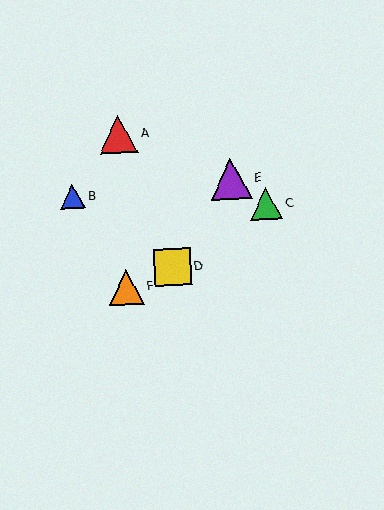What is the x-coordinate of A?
Object A is at x≈118.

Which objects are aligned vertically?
Objects A, F are aligned vertically.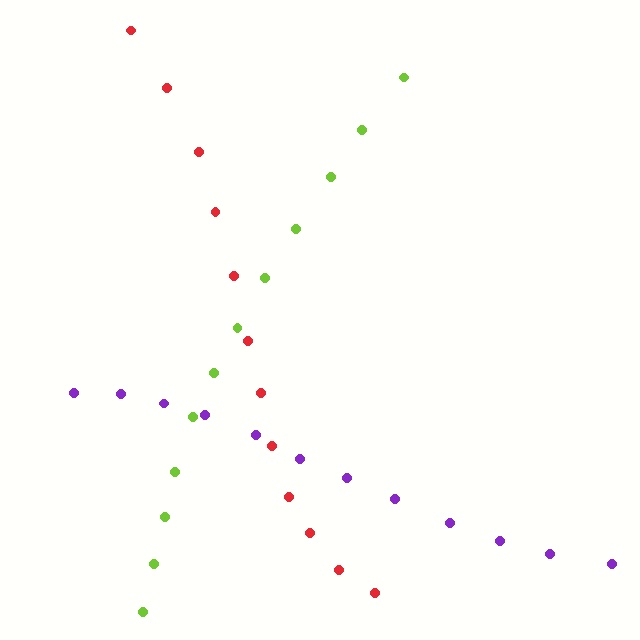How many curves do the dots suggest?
There are 3 distinct paths.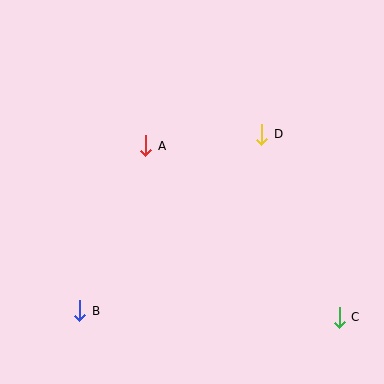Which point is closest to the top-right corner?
Point D is closest to the top-right corner.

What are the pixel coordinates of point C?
Point C is at (339, 317).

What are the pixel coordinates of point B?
Point B is at (80, 311).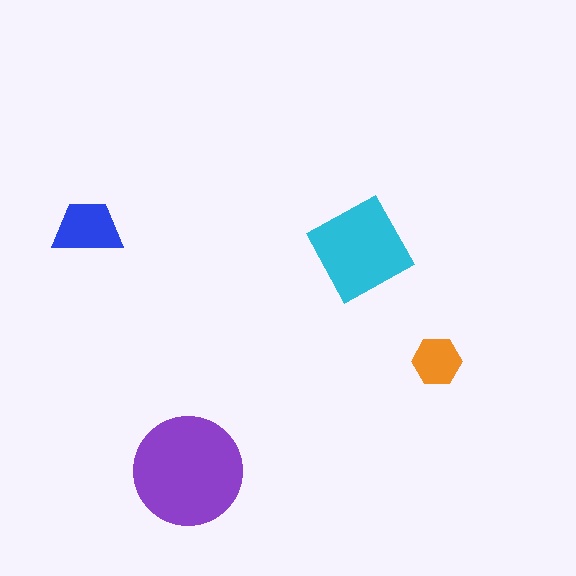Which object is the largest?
The purple circle.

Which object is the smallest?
The orange hexagon.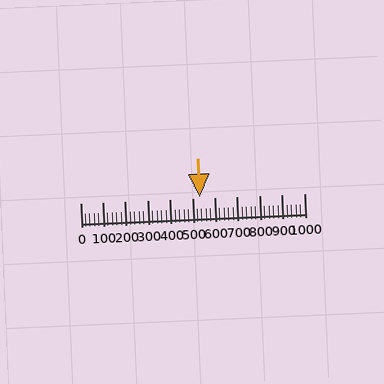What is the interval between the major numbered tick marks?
The major tick marks are spaced 100 units apart.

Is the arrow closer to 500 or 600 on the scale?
The arrow is closer to 500.